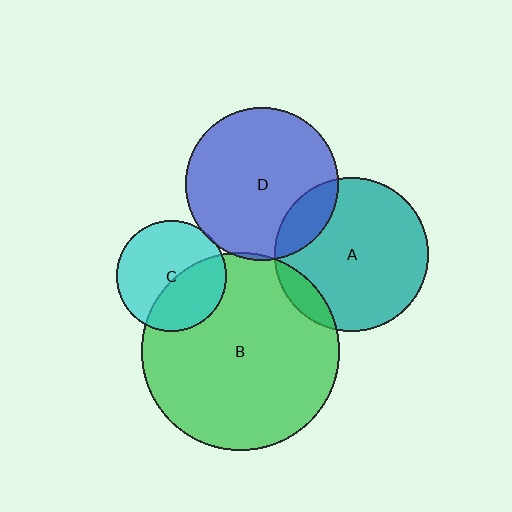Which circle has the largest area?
Circle B (green).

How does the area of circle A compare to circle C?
Approximately 2.0 times.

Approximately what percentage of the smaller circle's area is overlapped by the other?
Approximately 10%.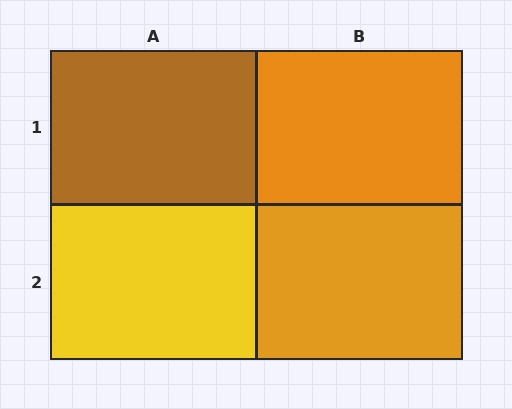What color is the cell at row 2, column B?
Orange.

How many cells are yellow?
1 cell is yellow.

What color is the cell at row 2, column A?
Yellow.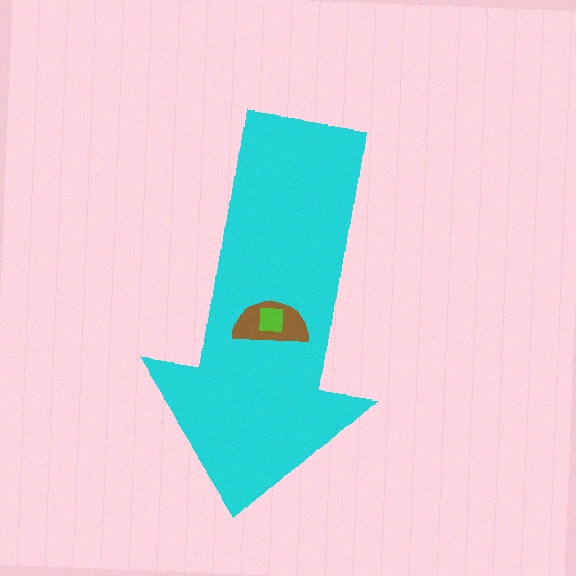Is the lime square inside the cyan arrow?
Yes.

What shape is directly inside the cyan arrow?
The brown semicircle.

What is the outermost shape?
The cyan arrow.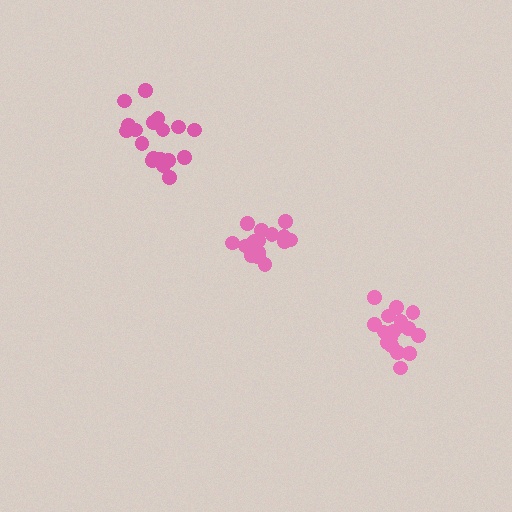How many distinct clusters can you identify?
There are 3 distinct clusters.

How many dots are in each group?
Group 1: 17 dots, Group 2: 18 dots, Group 3: 18 dots (53 total).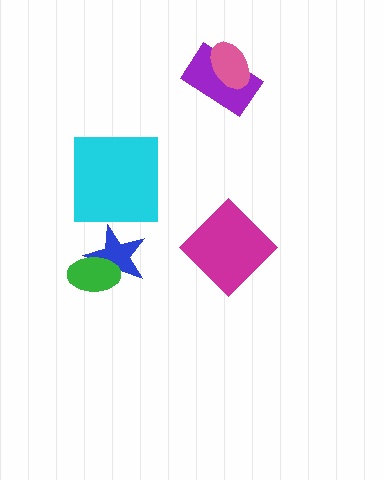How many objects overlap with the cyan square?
0 objects overlap with the cyan square.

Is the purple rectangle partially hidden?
Yes, it is partially covered by another shape.